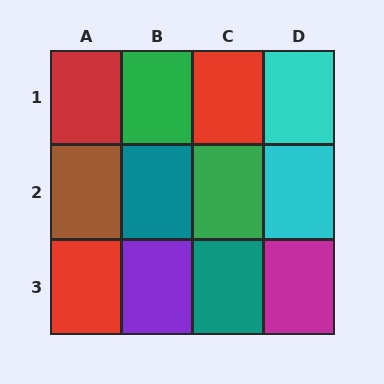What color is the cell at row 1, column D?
Cyan.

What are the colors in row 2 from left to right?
Brown, teal, green, cyan.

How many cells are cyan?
2 cells are cyan.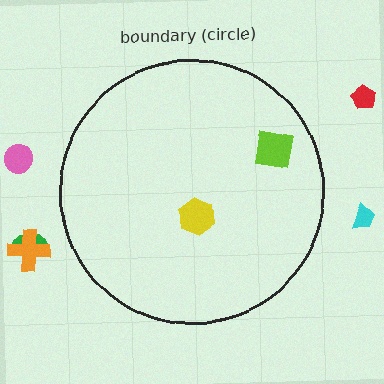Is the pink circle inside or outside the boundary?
Outside.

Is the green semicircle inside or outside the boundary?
Outside.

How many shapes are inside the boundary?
2 inside, 5 outside.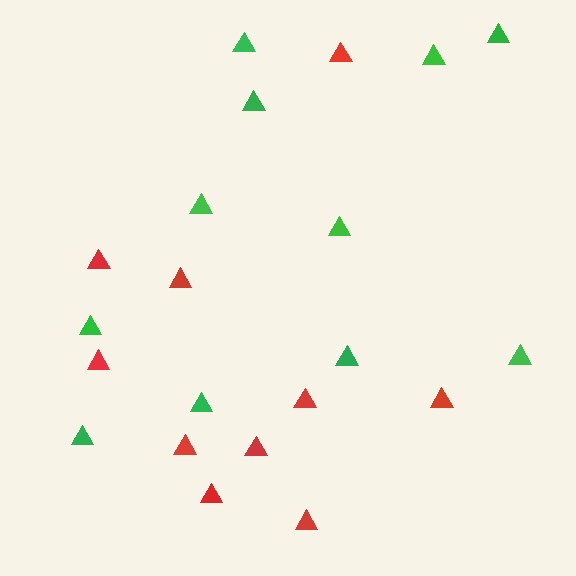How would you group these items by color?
There are 2 groups: one group of green triangles (11) and one group of red triangles (10).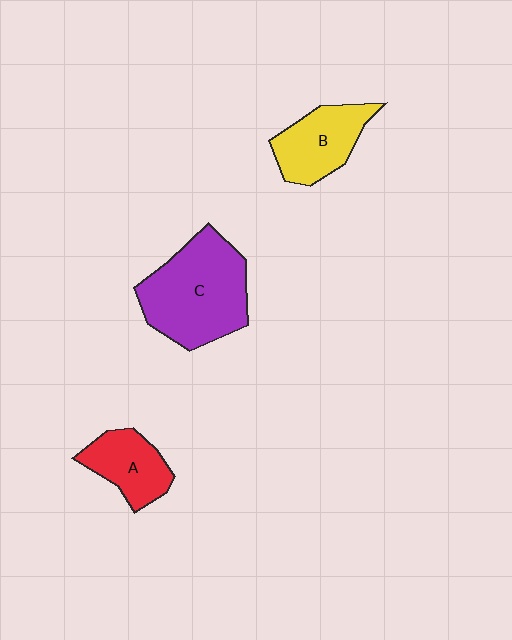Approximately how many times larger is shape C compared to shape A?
Approximately 2.0 times.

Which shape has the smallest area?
Shape A (red).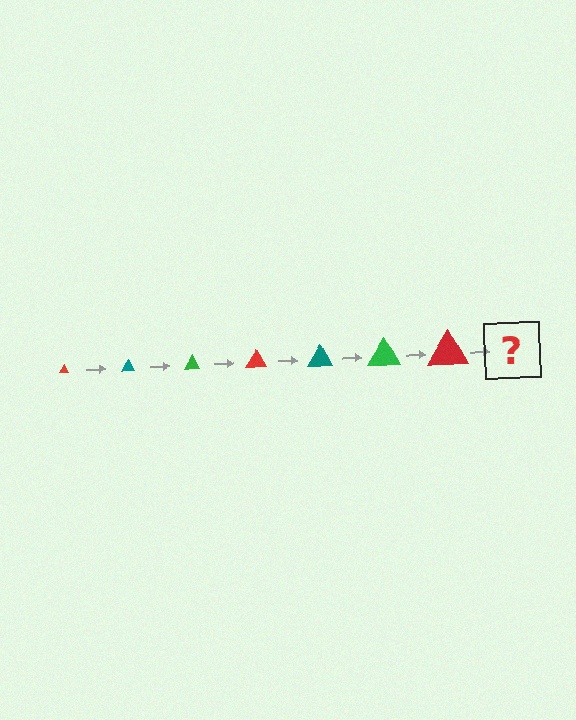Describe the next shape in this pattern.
It should be a teal triangle, larger than the previous one.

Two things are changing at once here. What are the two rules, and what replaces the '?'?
The two rules are that the triangle grows larger each step and the color cycles through red, teal, and green. The '?' should be a teal triangle, larger than the previous one.